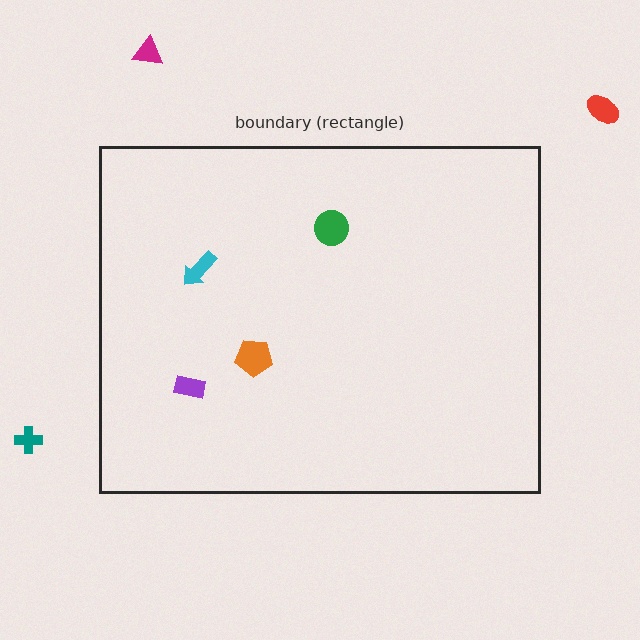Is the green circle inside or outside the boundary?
Inside.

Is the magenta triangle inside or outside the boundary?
Outside.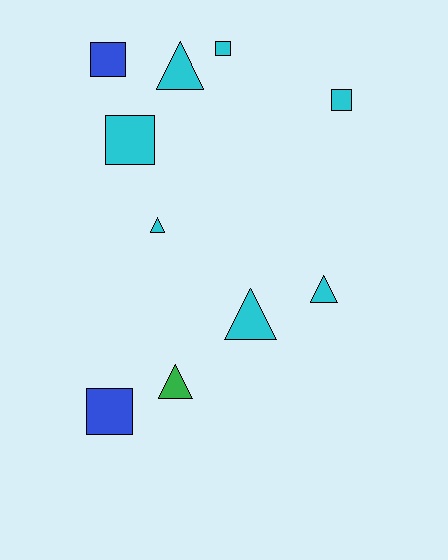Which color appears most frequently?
Cyan, with 7 objects.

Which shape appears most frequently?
Triangle, with 5 objects.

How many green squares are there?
There are no green squares.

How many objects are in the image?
There are 10 objects.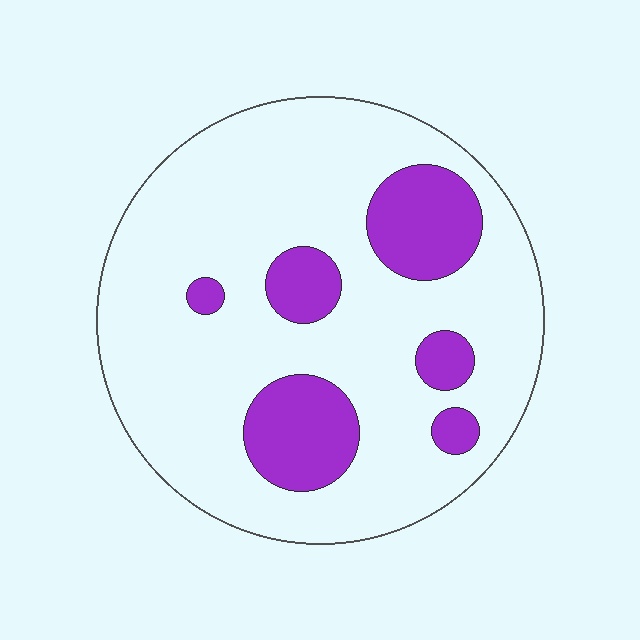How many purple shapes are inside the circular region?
6.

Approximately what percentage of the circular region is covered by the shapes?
Approximately 20%.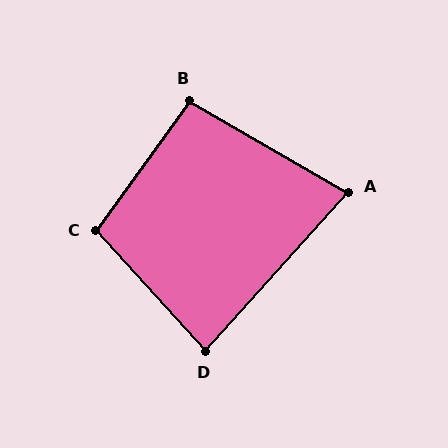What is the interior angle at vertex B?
Approximately 96 degrees (obtuse).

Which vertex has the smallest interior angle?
A, at approximately 78 degrees.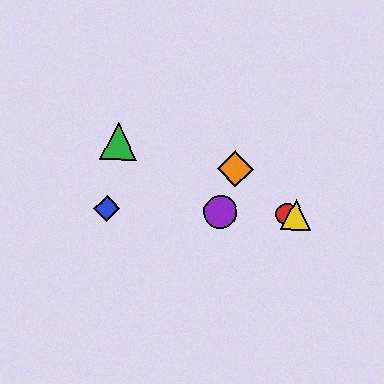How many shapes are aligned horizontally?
4 shapes (the red circle, the blue diamond, the yellow triangle, the purple circle) are aligned horizontally.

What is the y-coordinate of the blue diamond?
The blue diamond is at y≈208.